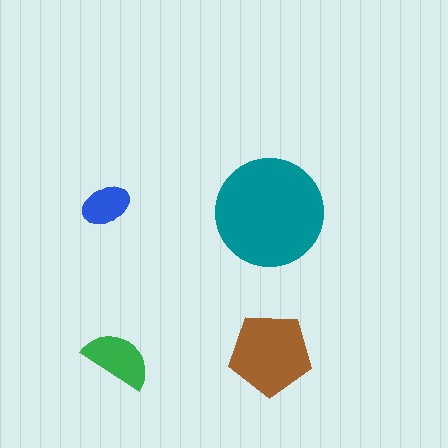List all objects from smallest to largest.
The blue ellipse, the green semicircle, the brown pentagon, the teal circle.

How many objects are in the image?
There are 4 objects in the image.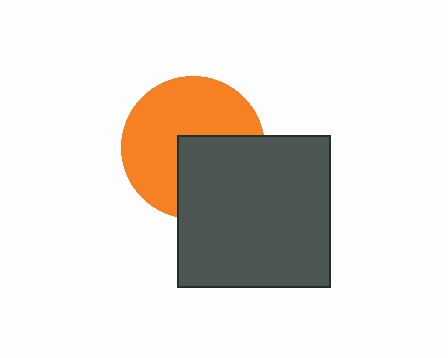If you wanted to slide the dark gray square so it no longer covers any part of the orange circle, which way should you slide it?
Slide it toward the lower-right — that is the most direct way to separate the two shapes.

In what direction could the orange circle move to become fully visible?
The orange circle could move toward the upper-left. That would shift it out from behind the dark gray square entirely.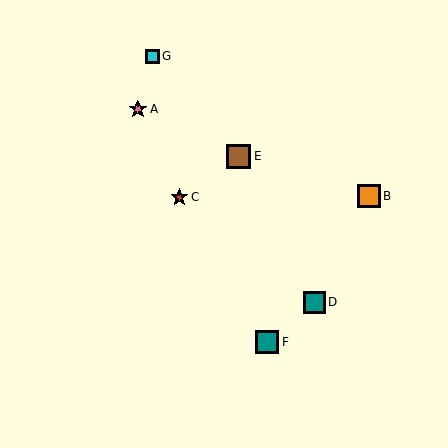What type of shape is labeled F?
Shape F is a teal square.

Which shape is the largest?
The brown square (labeled E) is the largest.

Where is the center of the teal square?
The center of the teal square is at (314, 302).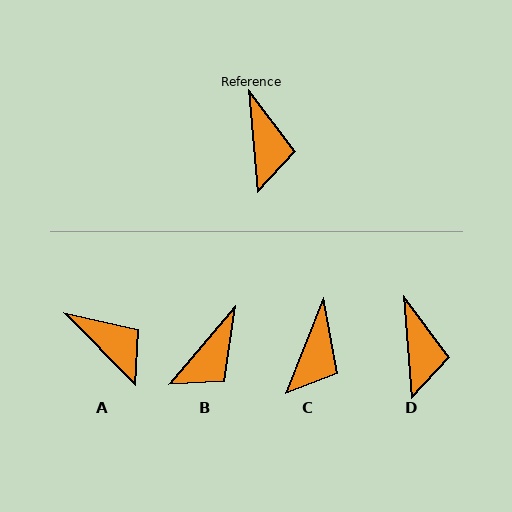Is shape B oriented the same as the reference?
No, it is off by about 45 degrees.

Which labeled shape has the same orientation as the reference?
D.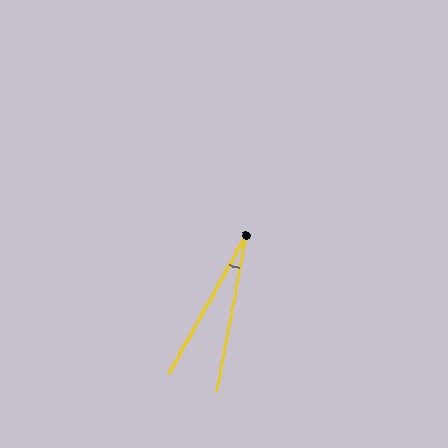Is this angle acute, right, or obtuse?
It is acute.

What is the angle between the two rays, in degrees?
Approximately 19 degrees.